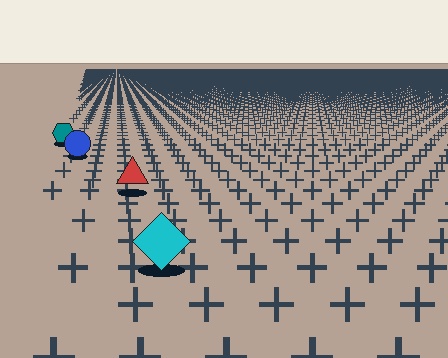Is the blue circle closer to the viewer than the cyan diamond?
No. The cyan diamond is closer — you can tell from the texture gradient: the ground texture is coarser near it.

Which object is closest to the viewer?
The cyan diamond is closest. The texture marks near it are larger and more spread out.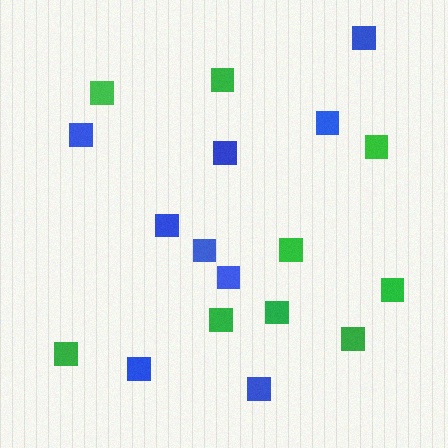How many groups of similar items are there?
There are 2 groups: one group of blue squares (9) and one group of green squares (9).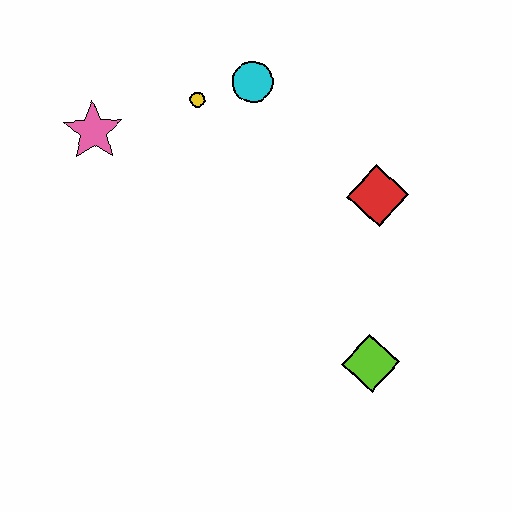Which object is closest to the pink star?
The yellow circle is closest to the pink star.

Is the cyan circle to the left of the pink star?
No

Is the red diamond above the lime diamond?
Yes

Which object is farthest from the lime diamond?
The pink star is farthest from the lime diamond.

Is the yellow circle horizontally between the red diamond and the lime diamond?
No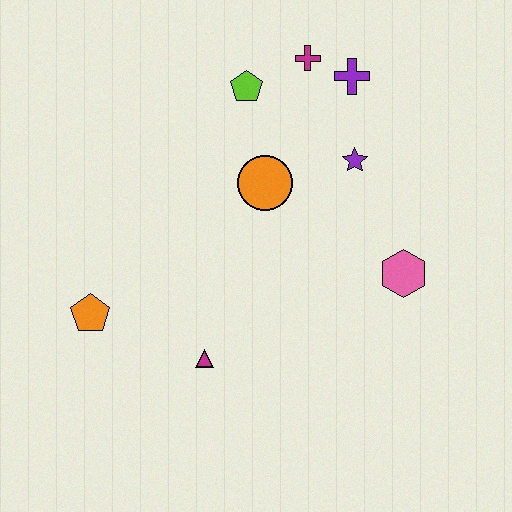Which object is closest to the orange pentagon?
The magenta triangle is closest to the orange pentagon.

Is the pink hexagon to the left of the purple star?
No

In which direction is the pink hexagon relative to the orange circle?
The pink hexagon is to the right of the orange circle.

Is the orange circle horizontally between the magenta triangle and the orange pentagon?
No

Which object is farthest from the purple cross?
The orange pentagon is farthest from the purple cross.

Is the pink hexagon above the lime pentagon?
No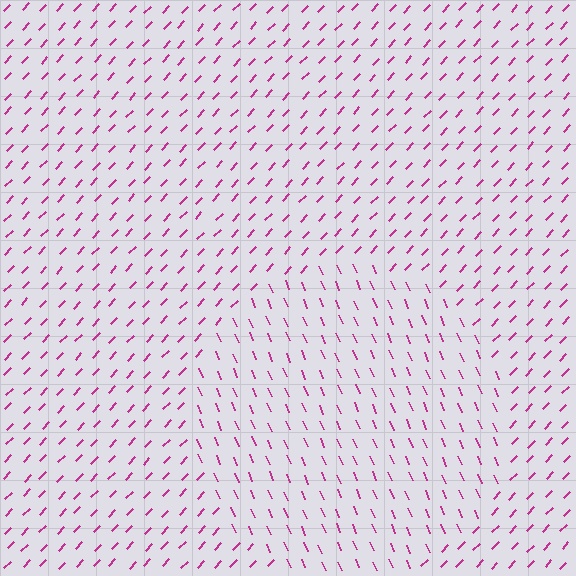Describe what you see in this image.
The image is filled with small magenta line segments. A circle region in the image has lines oriented differently from the surrounding lines, creating a visible texture boundary.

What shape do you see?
I see a circle.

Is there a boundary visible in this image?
Yes, there is a texture boundary formed by a change in line orientation.